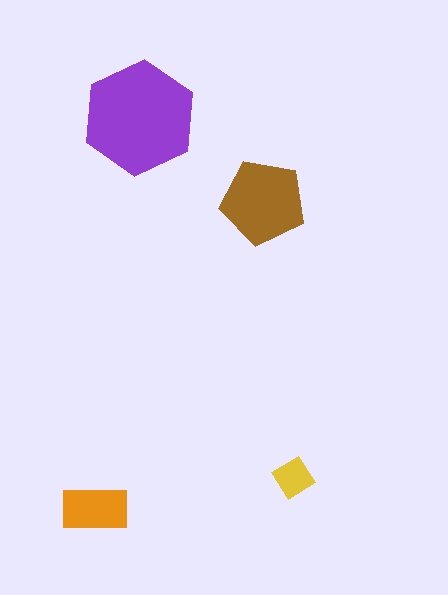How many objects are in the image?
There are 4 objects in the image.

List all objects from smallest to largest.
The yellow diamond, the orange rectangle, the brown pentagon, the purple hexagon.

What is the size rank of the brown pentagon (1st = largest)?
2nd.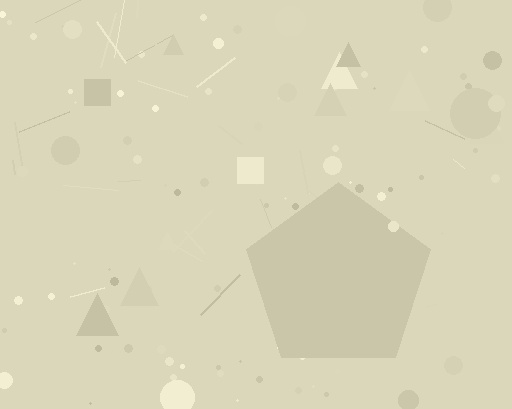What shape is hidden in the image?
A pentagon is hidden in the image.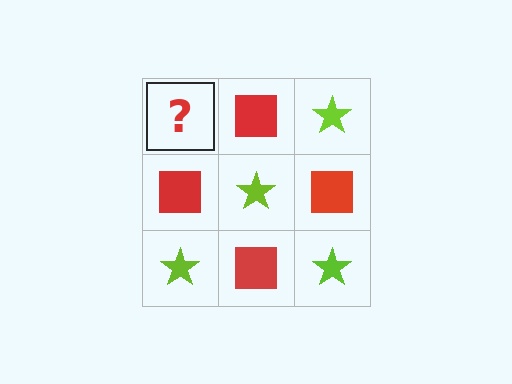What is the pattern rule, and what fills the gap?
The rule is that it alternates lime star and red square in a checkerboard pattern. The gap should be filled with a lime star.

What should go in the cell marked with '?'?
The missing cell should contain a lime star.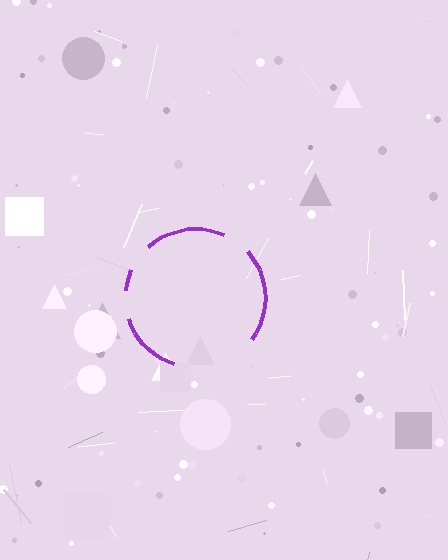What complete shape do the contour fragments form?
The contour fragments form a circle.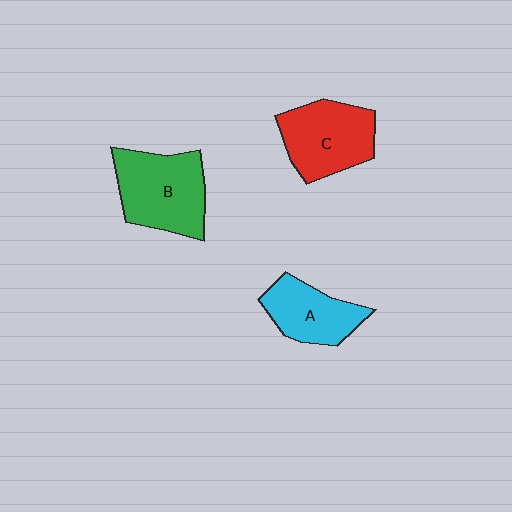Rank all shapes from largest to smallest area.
From largest to smallest: B (green), C (red), A (cyan).